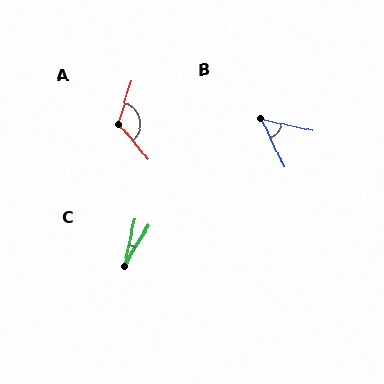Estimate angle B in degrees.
Approximately 52 degrees.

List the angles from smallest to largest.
C (18°), B (52°), A (124°).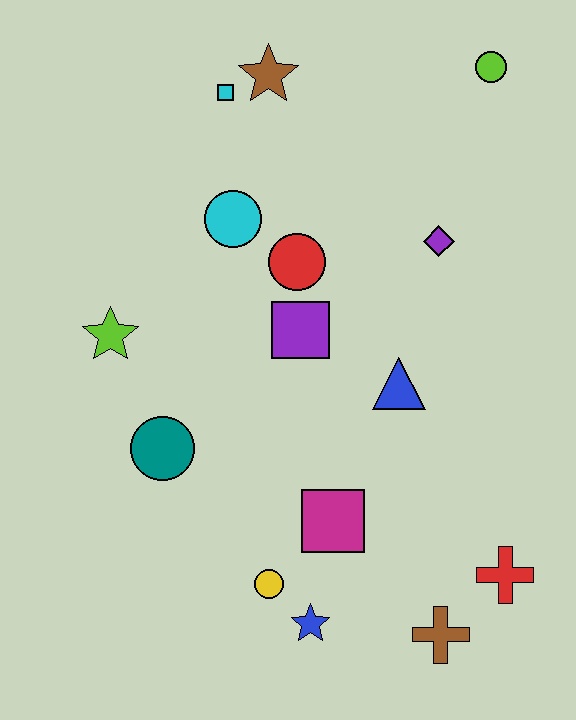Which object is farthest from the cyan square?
The brown cross is farthest from the cyan square.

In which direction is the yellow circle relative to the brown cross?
The yellow circle is to the left of the brown cross.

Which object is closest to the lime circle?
The purple diamond is closest to the lime circle.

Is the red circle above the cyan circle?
No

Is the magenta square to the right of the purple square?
Yes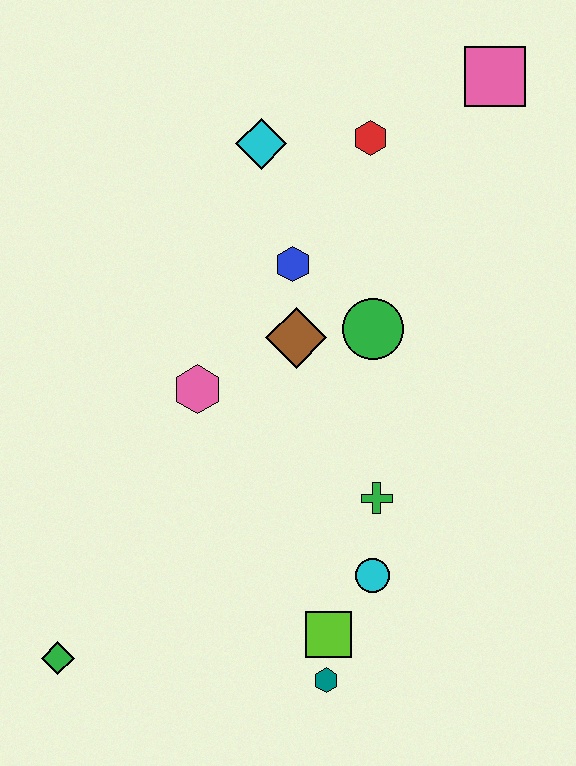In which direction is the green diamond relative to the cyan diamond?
The green diamond is below the cyan diamond.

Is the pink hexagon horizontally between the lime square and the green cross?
No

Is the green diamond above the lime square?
No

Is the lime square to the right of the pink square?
No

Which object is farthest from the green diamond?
The pink square is farthest from the green diamond.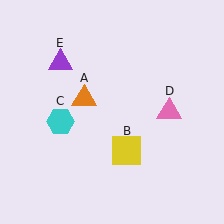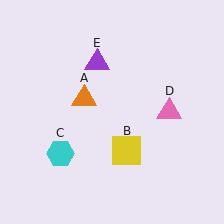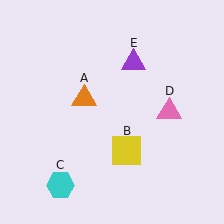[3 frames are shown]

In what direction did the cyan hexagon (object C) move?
The cyan hexagon (object C) moved down.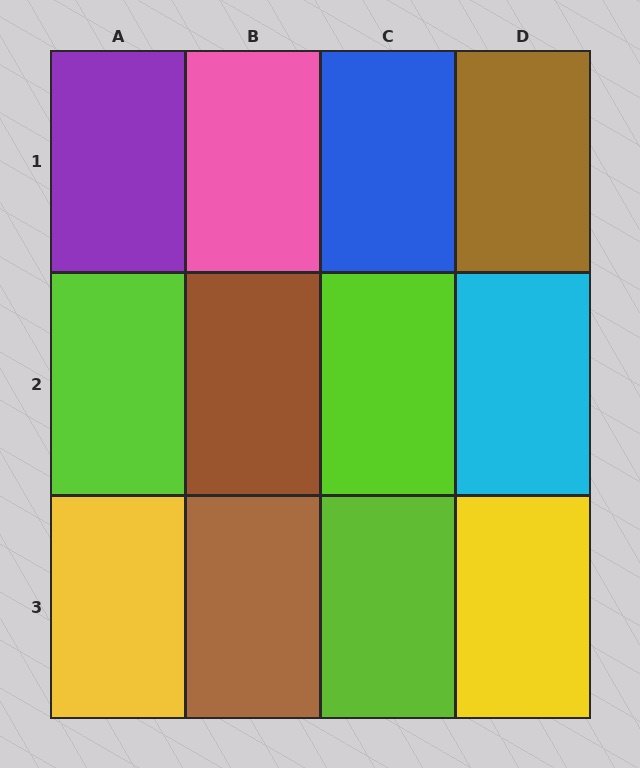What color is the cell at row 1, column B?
Pink.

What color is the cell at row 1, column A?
Purple.